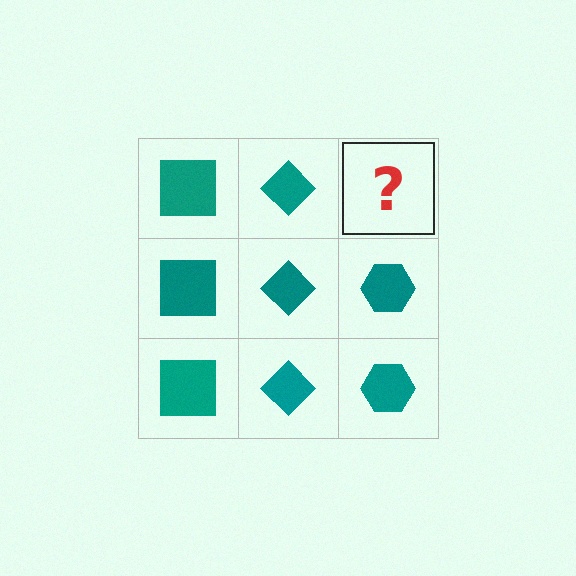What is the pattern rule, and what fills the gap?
The rule is that each column has a consistent shape. The gap should be filled with a teal hexagon.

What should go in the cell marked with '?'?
The missing cell should contain a teal hexagon.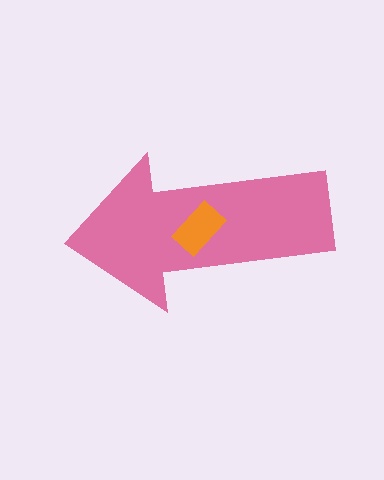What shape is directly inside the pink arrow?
The orange rectangle.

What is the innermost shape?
The orange rectangle.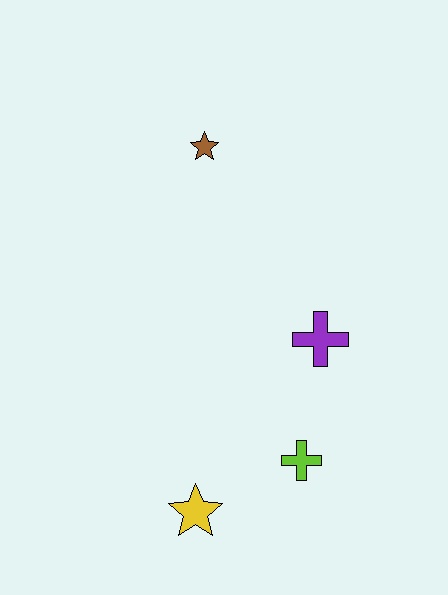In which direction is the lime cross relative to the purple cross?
The lime cross is below the purple cross.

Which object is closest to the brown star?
The purple cross is closest to the brown star.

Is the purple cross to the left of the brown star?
No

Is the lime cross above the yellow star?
Yes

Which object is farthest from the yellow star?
The brown star is farthest from the yellow star.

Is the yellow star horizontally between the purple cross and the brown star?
No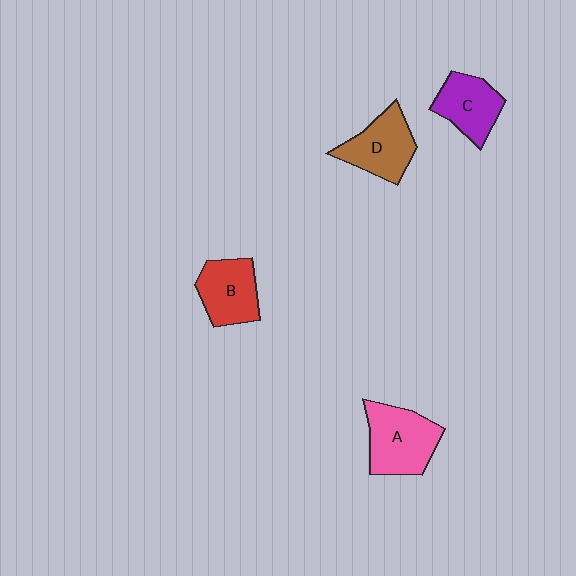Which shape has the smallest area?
Shape C (purple).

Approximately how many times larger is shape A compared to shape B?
Approximately 1.2 times.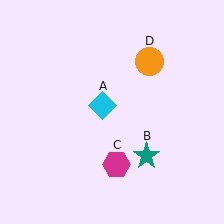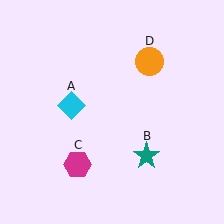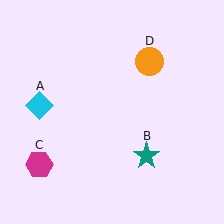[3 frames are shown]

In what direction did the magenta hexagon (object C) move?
The magenta hexagon (object C) moved left.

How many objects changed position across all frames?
2 objects changed position: cyan diamond (object A), magenta hexagon (object C).